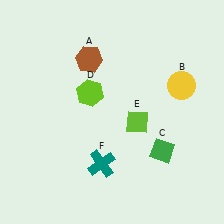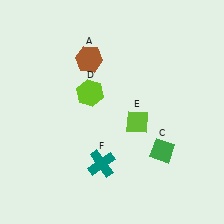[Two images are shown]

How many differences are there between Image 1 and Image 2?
There is 1 difference between the two images.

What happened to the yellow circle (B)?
The yellow circle (B) was removed in Image 2. It was in the top-right area of Image 1.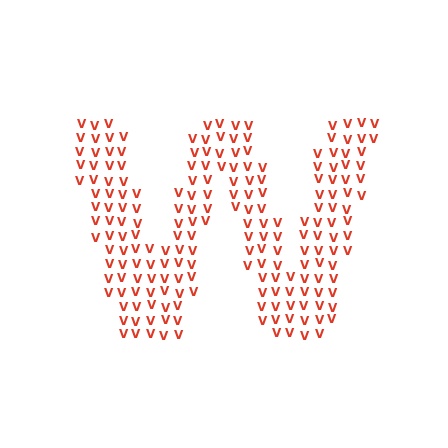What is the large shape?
The large shape is the letter W.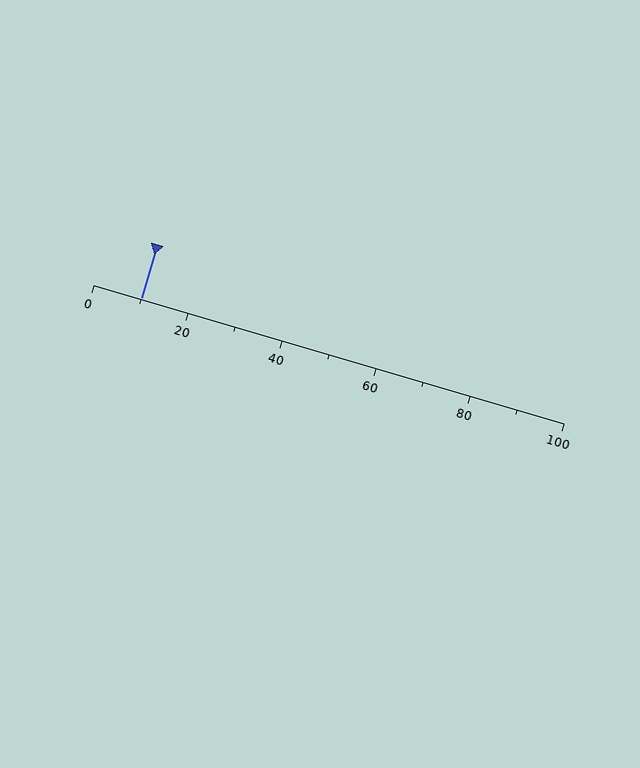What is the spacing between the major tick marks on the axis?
The major ticks are spaced 20 apart.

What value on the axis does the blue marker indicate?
The marker indicates approximately 10.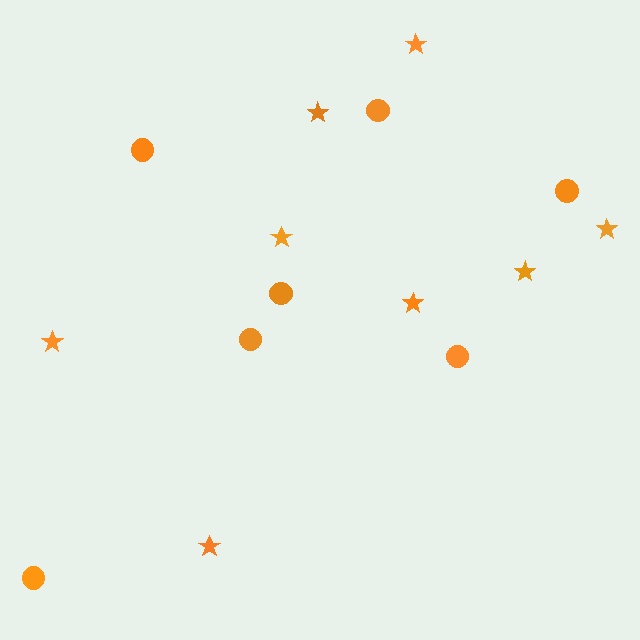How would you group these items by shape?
There are 2 groups: one group of circles (7) and one group of stars (8).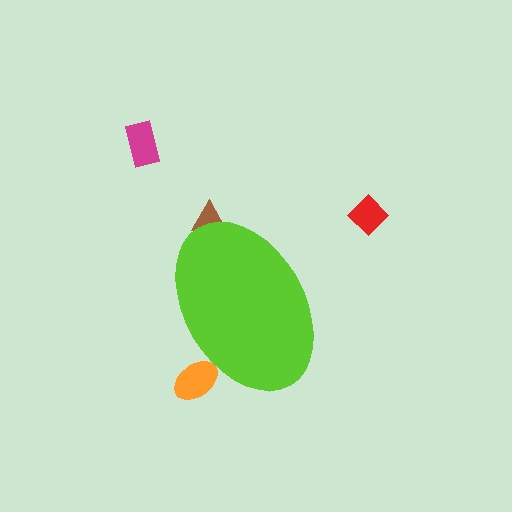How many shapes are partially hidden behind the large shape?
2 shapes are partially hidden.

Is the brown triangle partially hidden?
Yes, the brown triangle is partially hidden behind the lime ellipse.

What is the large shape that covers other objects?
A lime ellipse.